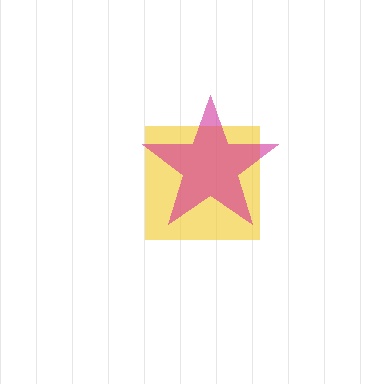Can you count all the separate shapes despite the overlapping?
Yes, there are 2 separate shapes.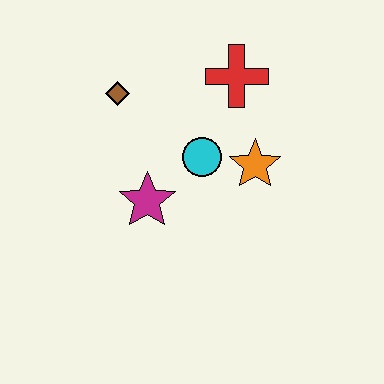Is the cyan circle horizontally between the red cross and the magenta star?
Yes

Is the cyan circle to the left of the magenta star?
No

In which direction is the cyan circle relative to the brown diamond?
The cyan circle is to the right of the brown diamond.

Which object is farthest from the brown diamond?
The orange star is farthest from the brown diamond.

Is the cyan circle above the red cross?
No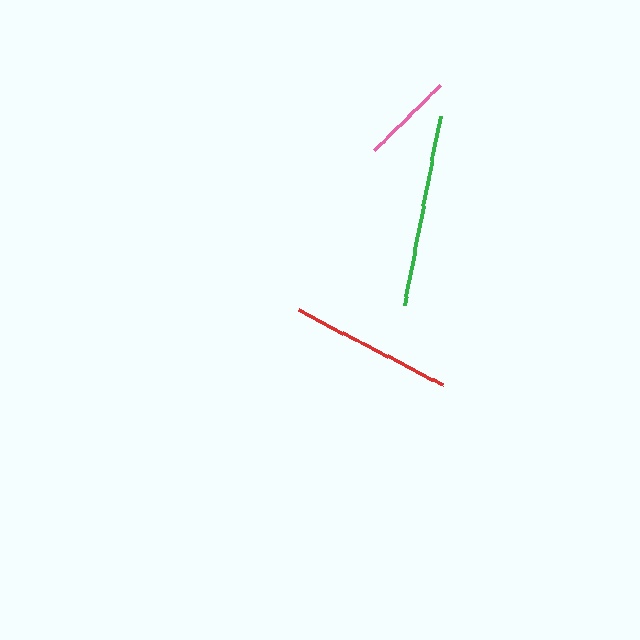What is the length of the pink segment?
The pink segment is approximately 92 pixels long.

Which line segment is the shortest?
The pink line is the shortest at approximately 92 pixels.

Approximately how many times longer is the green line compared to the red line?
The green line is approximately 1.2 times the length of the red line.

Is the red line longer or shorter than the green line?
The green line is longer than the red line.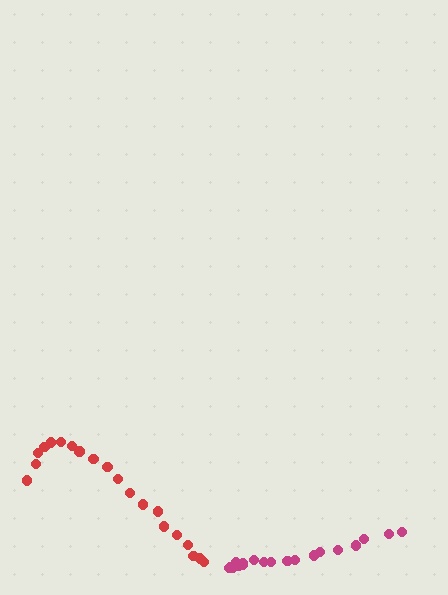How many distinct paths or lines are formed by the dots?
There are 2 distinct paths.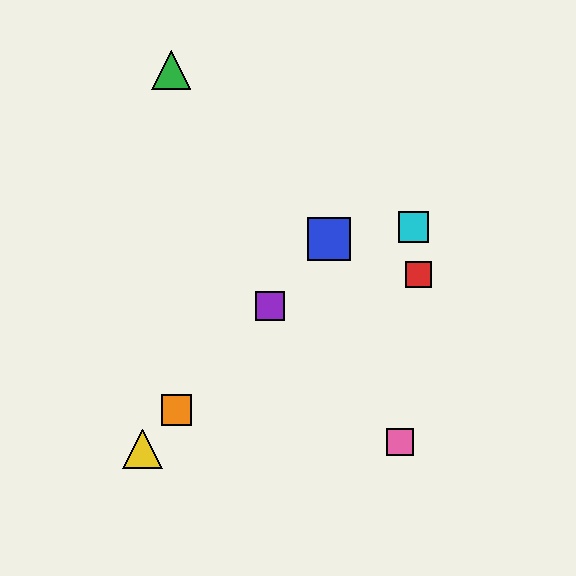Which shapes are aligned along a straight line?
The blue square, the yellow triangle, the purple square, the orange square are aligned along a straight line.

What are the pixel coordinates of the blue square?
The blue square is at (329, 239).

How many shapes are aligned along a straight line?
4 shapes (the blue square, the yellow triangle, the purple square, the orange square) are aligned along a straight line.